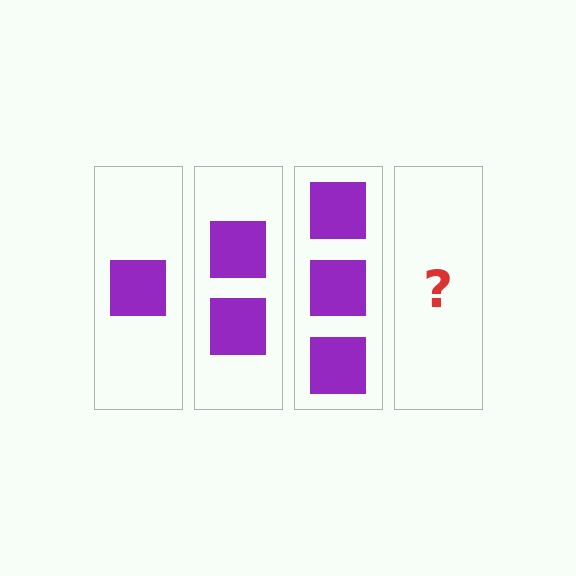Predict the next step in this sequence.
The next step is 4 squares.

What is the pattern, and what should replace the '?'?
The pattern is that each step adds one more square. The '?' should be 4 squares.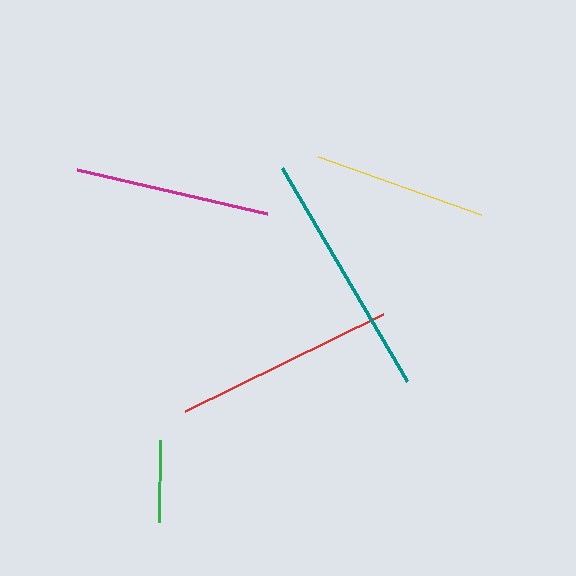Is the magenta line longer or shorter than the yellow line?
The magenta line is longer than the yellow line.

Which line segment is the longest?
The teal line is the longest at approximately 246 pixels.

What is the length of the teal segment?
The teal segment is approximately 246 pixels long.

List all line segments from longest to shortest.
From longest to shortest: teal, red, magenta, yellow, green.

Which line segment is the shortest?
The green line is the shortest at approximately 81 pixels.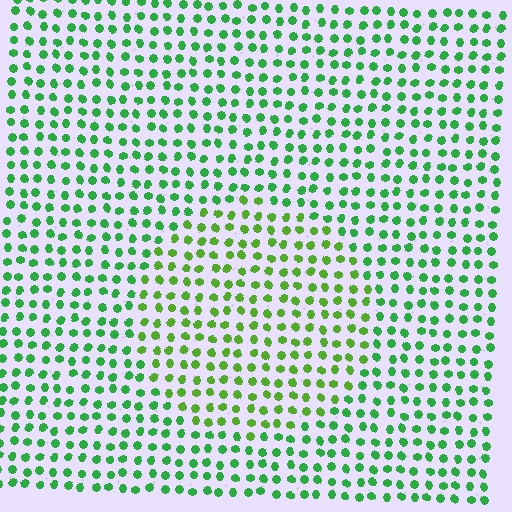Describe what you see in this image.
The image is filled with small green elements in a uniform arrangement. A circle-shaped region is visible where the elements are tinted to a slightly different hue, forming a subtle color boundary.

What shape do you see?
I see a circle.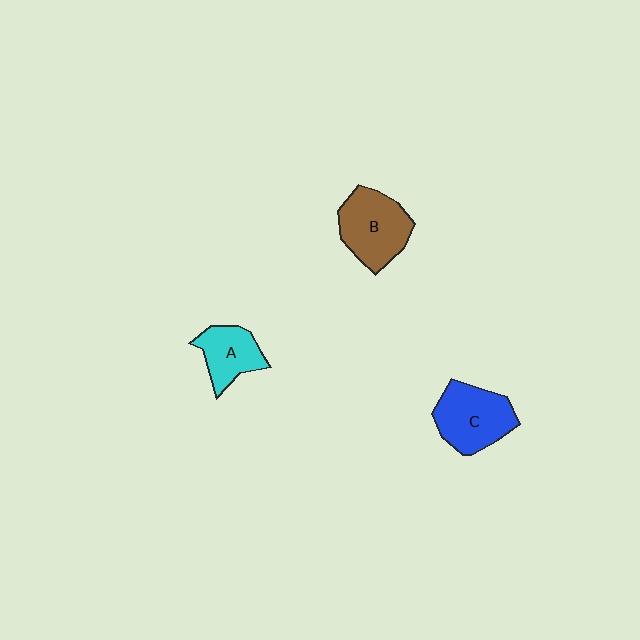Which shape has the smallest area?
Shape A (cyan).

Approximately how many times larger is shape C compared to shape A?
Approximately 1.4 times.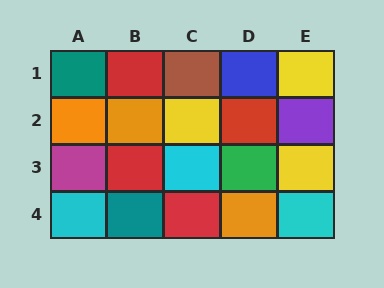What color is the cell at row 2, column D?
Red.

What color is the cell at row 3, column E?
Yellow.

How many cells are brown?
1 cell is brown.